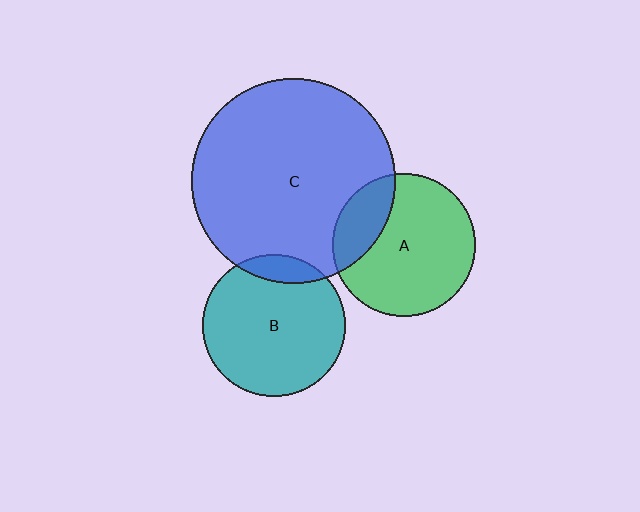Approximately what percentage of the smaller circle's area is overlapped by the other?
Approximately 25%.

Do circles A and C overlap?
Yes.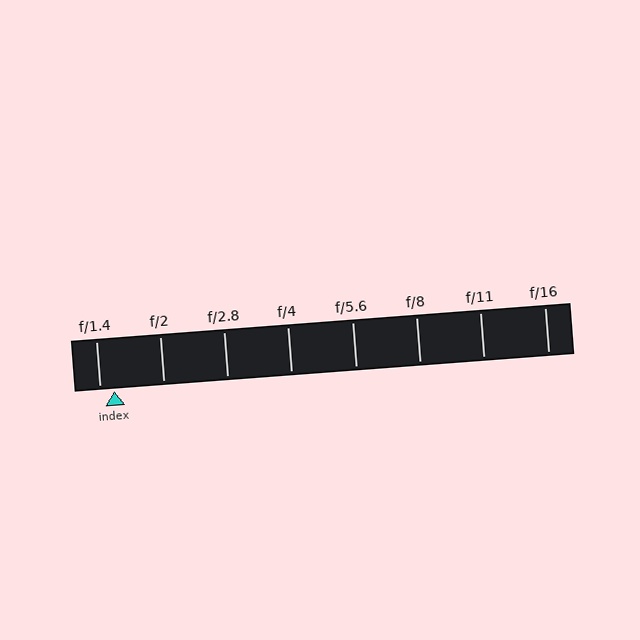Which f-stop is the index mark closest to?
The index mark is closest to f/1.4.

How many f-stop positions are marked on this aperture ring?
There are 8 f-stop positions marked.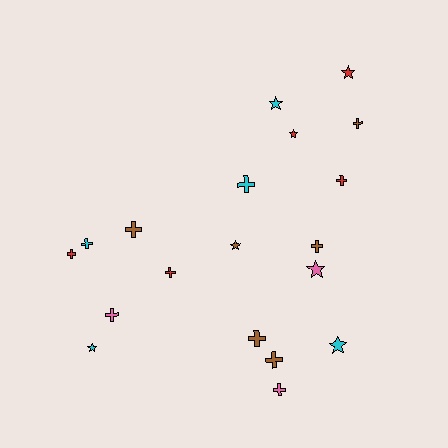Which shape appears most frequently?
Cross, with 12 objects.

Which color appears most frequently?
Brown, with 6 objects.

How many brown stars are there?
There is 1 brown star.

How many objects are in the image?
There are 19 objects.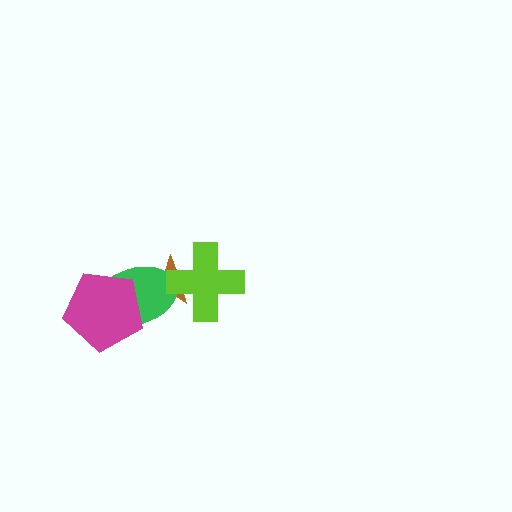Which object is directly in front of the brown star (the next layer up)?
The green ellipse is directly in front of the brown star.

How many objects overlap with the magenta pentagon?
1 object overlaps with the magenta pentagon.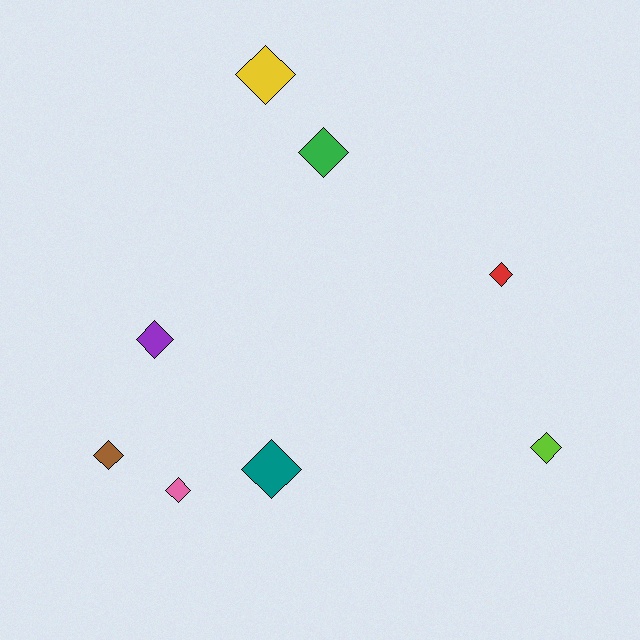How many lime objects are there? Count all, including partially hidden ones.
There is 1 lime object.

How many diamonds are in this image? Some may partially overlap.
There are 8 diamonds.